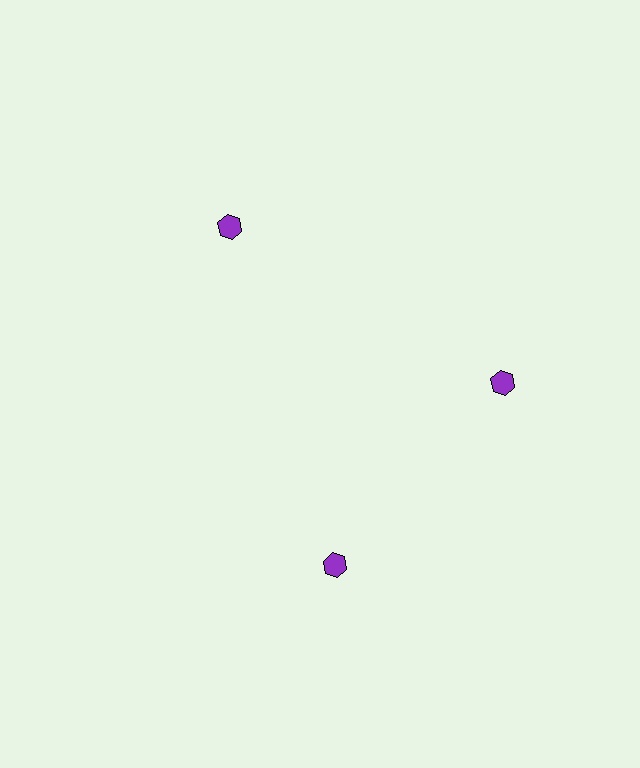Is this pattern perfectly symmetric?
No. The 3 purple hexagons are arranged in a ring, but one element near the 7 o'clock position is rotated out of alignment along the ring, breaking the 3-fold rotational symmetry.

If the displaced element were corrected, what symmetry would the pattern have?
It would have 3-fold rotational symmetry — the pattern would map onto itself every 120 degrees.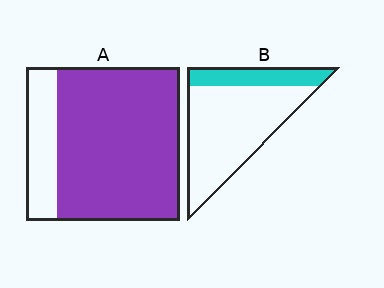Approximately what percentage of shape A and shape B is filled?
A is approximately 80% and B is approximately 25%.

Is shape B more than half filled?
No.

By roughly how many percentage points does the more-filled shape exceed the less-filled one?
By roughly 55 percentage points (A over B).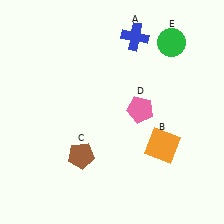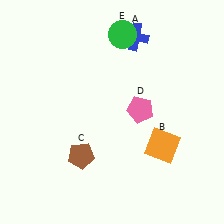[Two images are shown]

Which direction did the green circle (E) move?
The green circle (E) moved left.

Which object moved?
The green circle (E) moved left.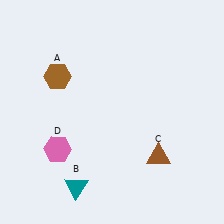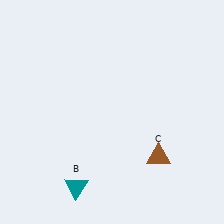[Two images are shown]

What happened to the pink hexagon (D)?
The pink hexagon (D) was removed in Image 2. It was in the bottom-left area of Image 1.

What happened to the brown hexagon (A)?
The brown hexagon (A) was removed in Image 2. It was in the top-left area of Image 1.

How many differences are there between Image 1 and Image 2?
There are 2 differences between the two images.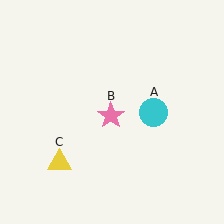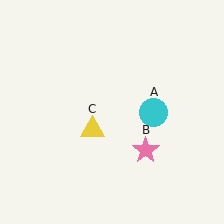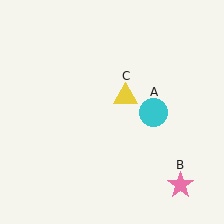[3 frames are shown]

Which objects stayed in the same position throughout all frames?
Cyan circle (object A) remained stationary.